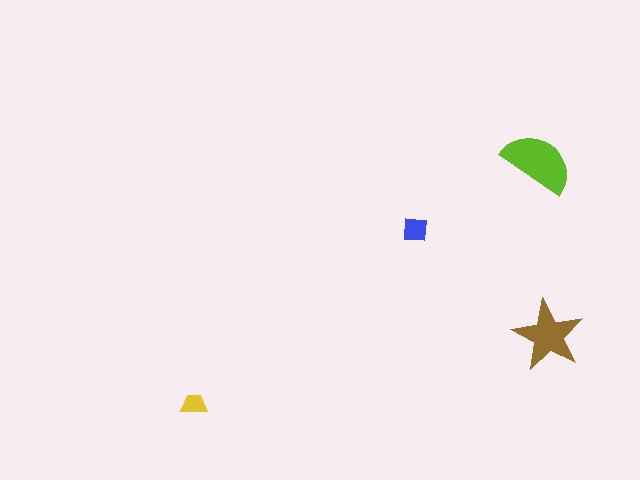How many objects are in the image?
There are 4 objects in the image.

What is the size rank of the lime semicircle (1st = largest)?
1st.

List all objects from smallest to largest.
The yellow trapezoid, the blue square, the brown star, the lime semicircle.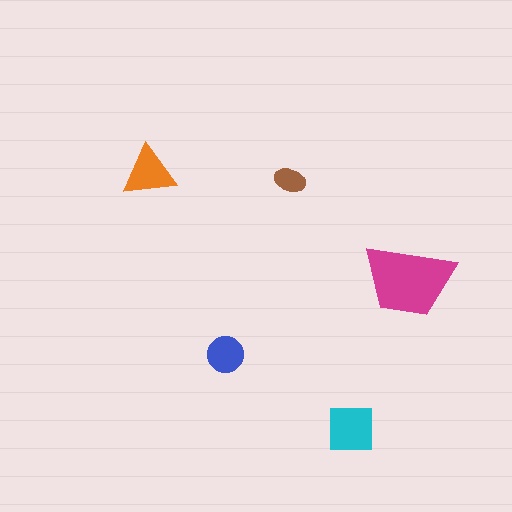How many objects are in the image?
There are 5 objects in the image.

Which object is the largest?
The magenta trapezoid.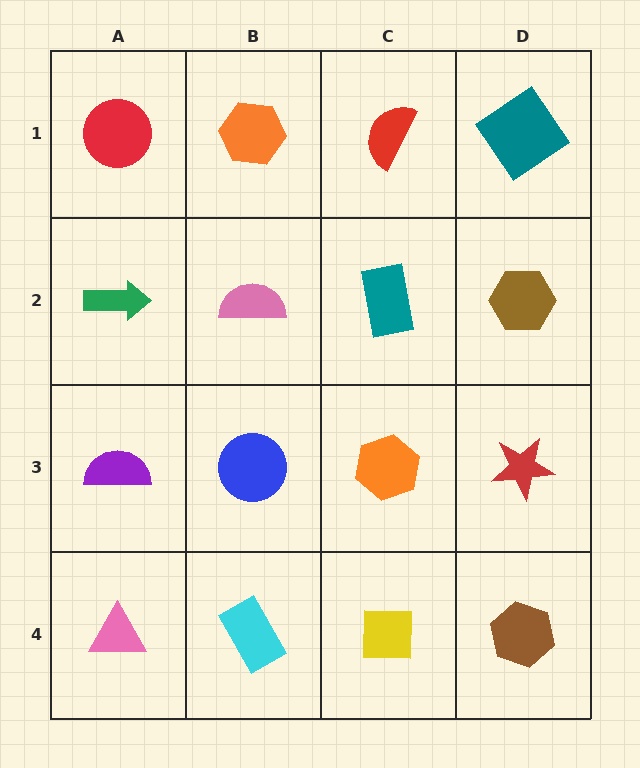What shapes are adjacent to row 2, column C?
A red semicircle (row 1, column C), an orange hexagon (row 3, column C), a pink semicircle (row 2, column B), a brown hexagon (row 2, column D).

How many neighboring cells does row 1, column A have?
2.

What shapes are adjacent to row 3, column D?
A brown hexagon (row 2, column D), a brown hexagon (row 4, column D), an orange hexagon (row 3, column C).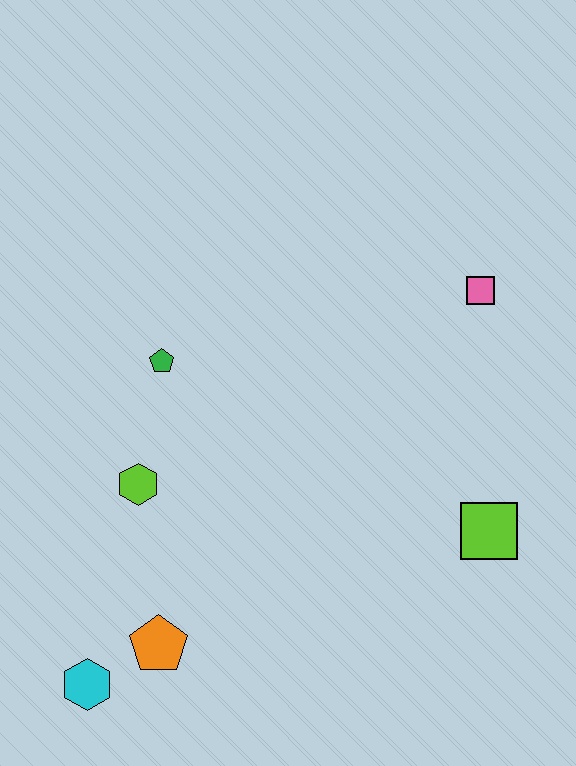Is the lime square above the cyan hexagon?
Yes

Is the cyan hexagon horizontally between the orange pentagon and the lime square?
No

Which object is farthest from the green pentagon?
The lime square is farthest from the green pentagon.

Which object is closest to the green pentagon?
The lime hexagon is closest to the green pentagon.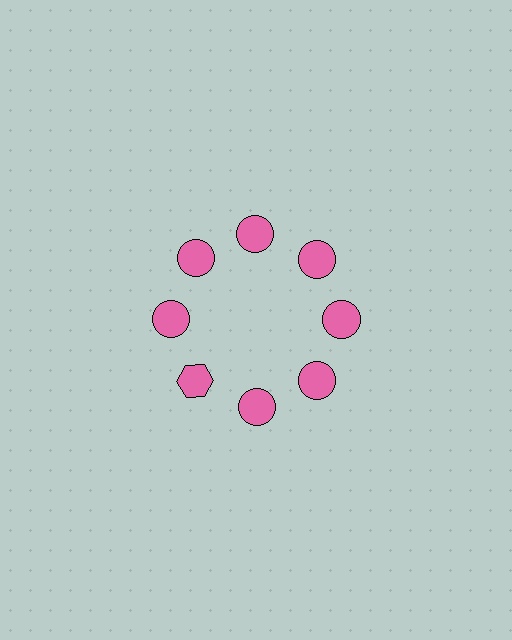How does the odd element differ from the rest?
It has a different shape: hexagon instead of circle.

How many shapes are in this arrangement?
There are 8 shapes arranged in a ring pattern.